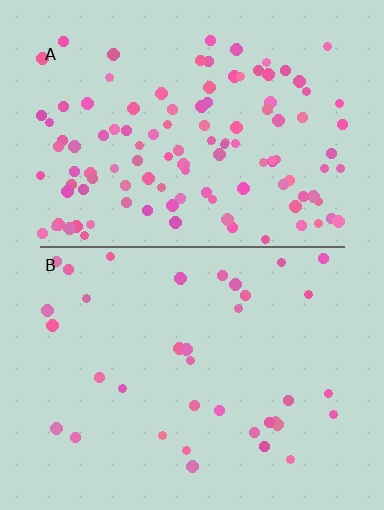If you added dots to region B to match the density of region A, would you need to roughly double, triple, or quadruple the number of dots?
Approximately triple.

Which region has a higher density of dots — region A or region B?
A (the top).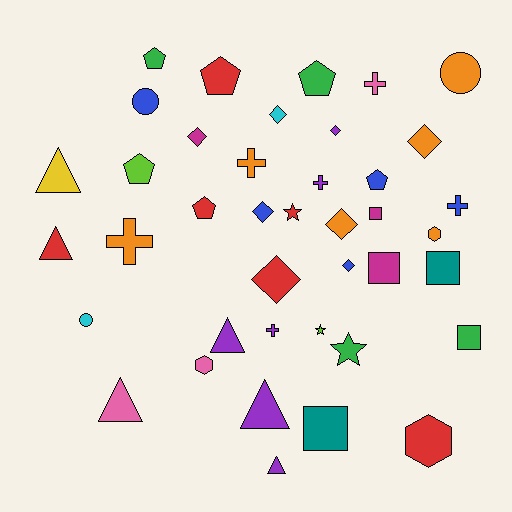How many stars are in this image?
There are 3 stars.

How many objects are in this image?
There are 40 objects.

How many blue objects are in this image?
There are 5 blue objects.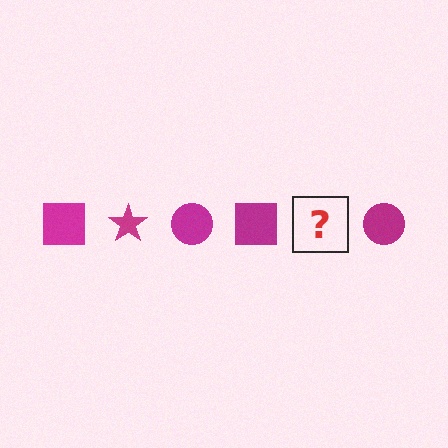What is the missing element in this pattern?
The missing element is a magenta star.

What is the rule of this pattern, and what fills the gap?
The rule is that the pattern cycles through square, star, circle shapes in magenta. The gap should be filled with a magenta star.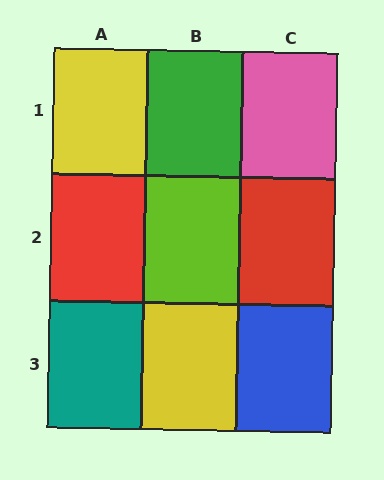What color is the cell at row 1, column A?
Yellow.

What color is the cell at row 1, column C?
Pink.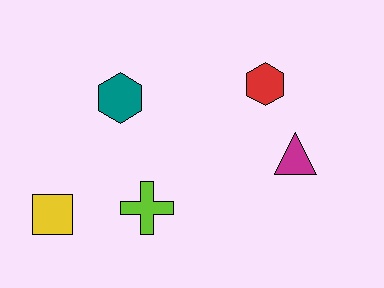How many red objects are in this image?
There is 1 red object.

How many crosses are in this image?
There is 1 cross.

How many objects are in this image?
There are 5 objects.